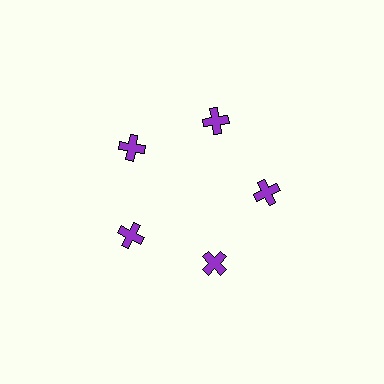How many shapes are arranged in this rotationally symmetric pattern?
There are 5 shapes, arranged in 5 groups of 1.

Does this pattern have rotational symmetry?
Yes, this pattern has 5-fold rotational symmetry. It looks the same after rotating 72 degrees around the center.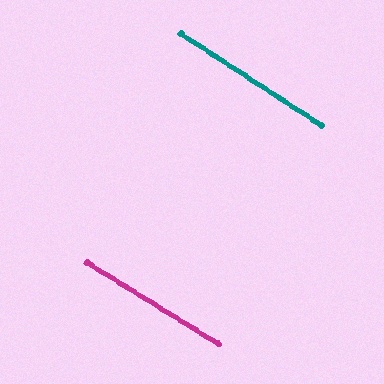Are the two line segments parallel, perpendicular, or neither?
Parallel — their directions differ by only 1.4°.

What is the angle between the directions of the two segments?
Approximately 1 degree.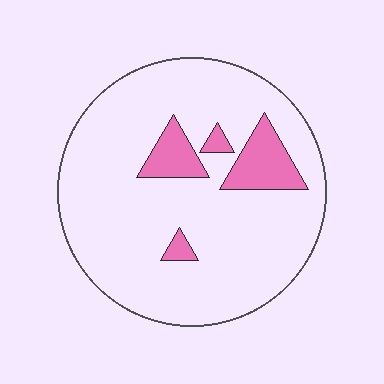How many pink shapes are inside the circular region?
4.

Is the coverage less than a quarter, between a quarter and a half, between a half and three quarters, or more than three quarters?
Less than a quarter.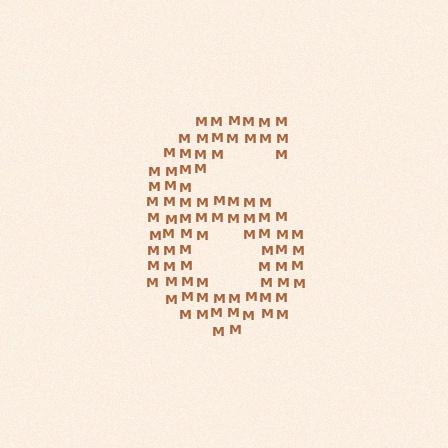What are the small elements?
The small elements are letter M's.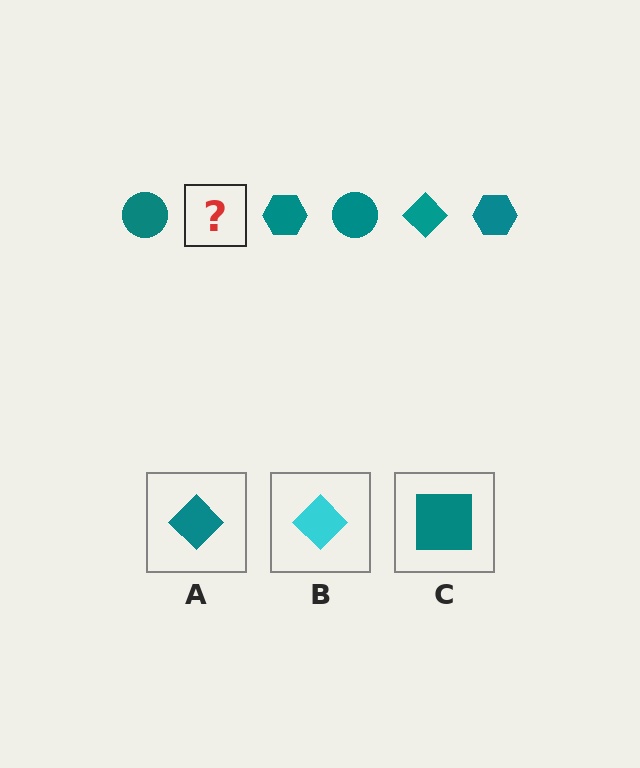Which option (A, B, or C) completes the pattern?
A.